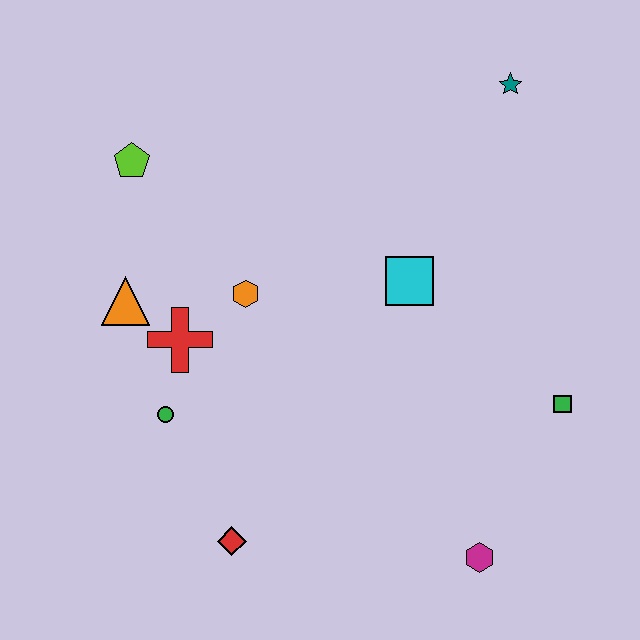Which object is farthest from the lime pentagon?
The magenta hexagon is farthest from the lime pentagon.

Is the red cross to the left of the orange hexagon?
Yes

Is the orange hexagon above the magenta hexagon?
Yes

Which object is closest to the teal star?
The cyan square is closest to the teal star.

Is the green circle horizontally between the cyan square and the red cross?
No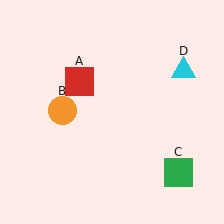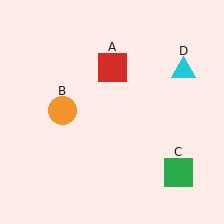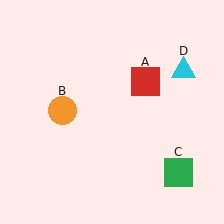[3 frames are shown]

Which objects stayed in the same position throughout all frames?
Orange circle (object B) and green square (object C) and cyan triangle (object D) remained stationary.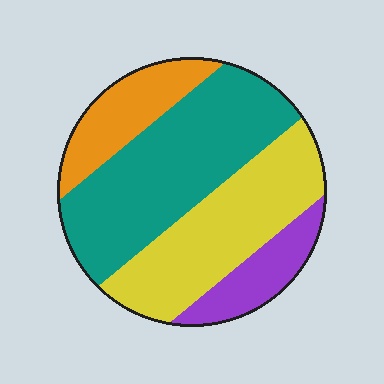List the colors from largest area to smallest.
From largest to smallest: teal, yellow, orange, purple.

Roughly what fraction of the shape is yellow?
Yellow takes up about one third (1/3) of the shape.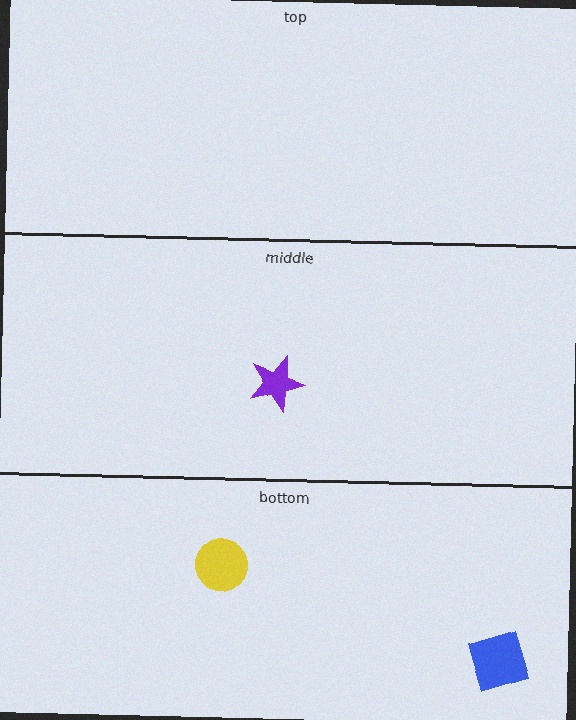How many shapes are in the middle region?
1.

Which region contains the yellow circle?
The bottom region.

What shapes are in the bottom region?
The yellow circle, the blue diamond.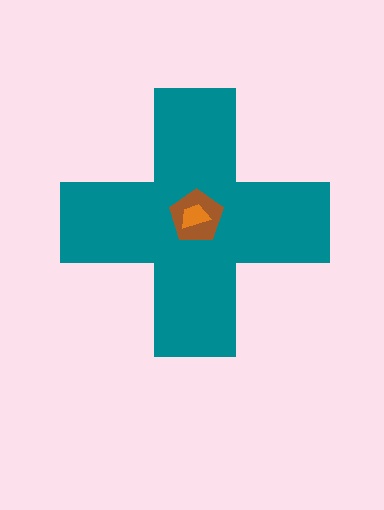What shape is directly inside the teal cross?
The brown pentagon.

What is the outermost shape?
The teal cross.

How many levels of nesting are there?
3.